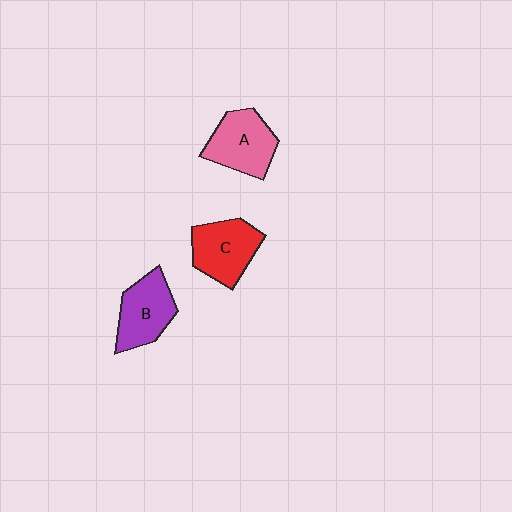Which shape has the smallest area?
Shape B (purple).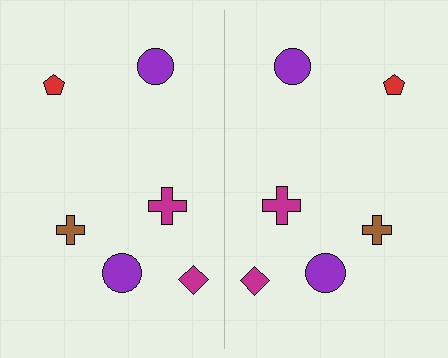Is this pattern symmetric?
Yes, this pattern has bilateral (reflection) symmetry.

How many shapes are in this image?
There are 12 shapes in this image.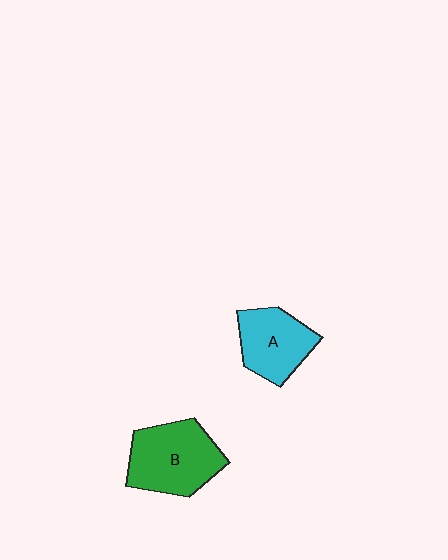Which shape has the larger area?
Shape B (green).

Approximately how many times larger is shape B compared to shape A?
Approximately 1.3 times.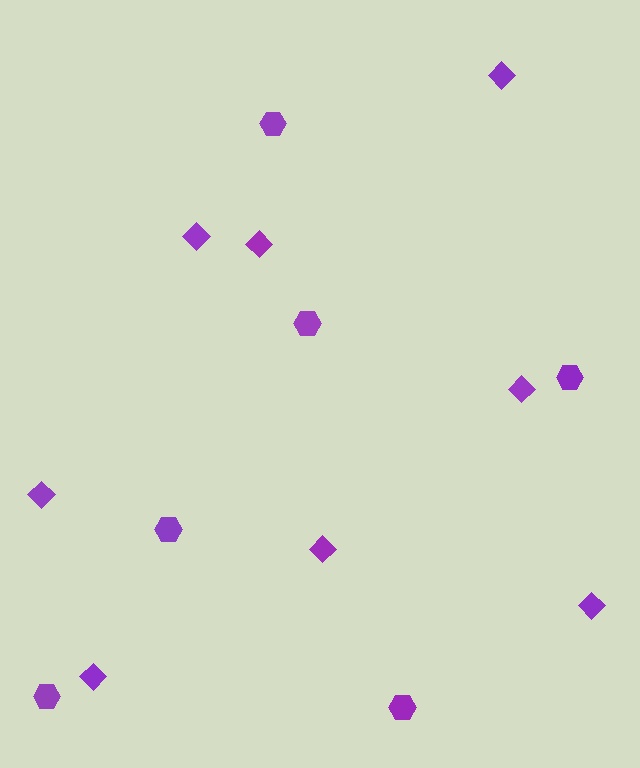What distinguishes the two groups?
There are 2 groups: one group of hexagons (6) and one group of diamonds (8).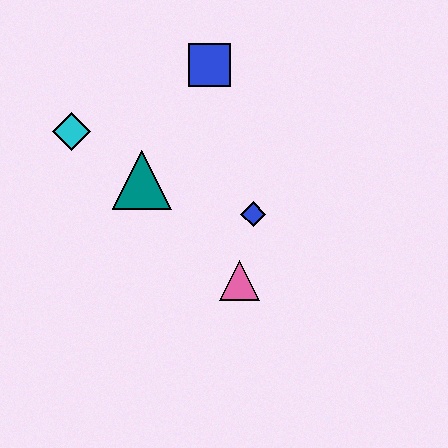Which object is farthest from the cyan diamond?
The pink triangle is farthest from the cyan diamond.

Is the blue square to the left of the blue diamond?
Yes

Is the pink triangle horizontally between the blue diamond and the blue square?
Yes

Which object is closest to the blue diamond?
The pink triangle is closest to the blue diamond.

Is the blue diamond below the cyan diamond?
Yes